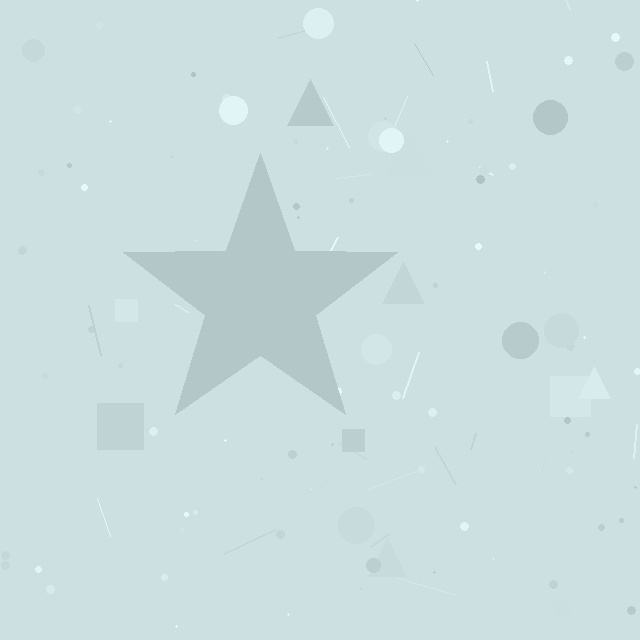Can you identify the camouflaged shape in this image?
The camouflaged shape is a star.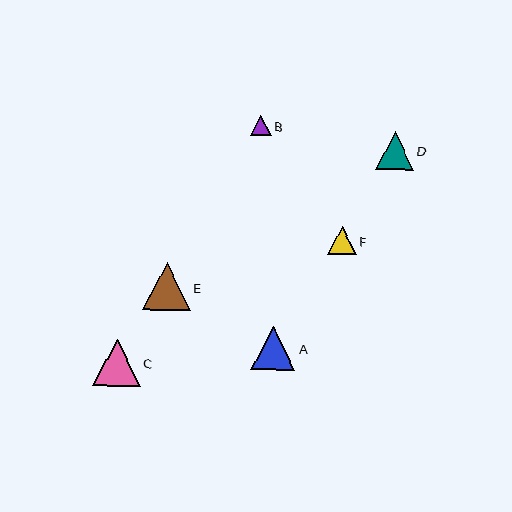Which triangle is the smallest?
Triangle B is the smallest with a size of approximately 20 pixels.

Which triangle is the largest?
Triangle E is the largest with a size of approximately 48 pixels.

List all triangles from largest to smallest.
From largest to smallest: E, C, A, D, F, B.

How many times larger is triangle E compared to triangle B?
Triangle E is approximately 2.4 times the size of triangle B.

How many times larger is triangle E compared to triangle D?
Triangle E is approximately 1.3 times the size of triangle D.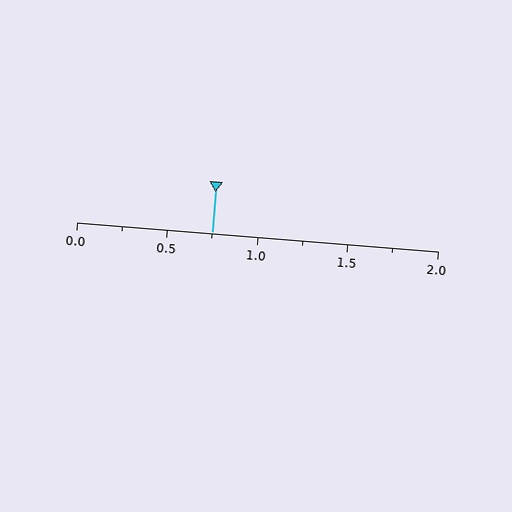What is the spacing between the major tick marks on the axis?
The major ticks are spaced 0.5 apart.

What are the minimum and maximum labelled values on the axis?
The axis runs from 0.0 to 2.0.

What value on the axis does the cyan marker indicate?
The marker indicates approximately 0.75.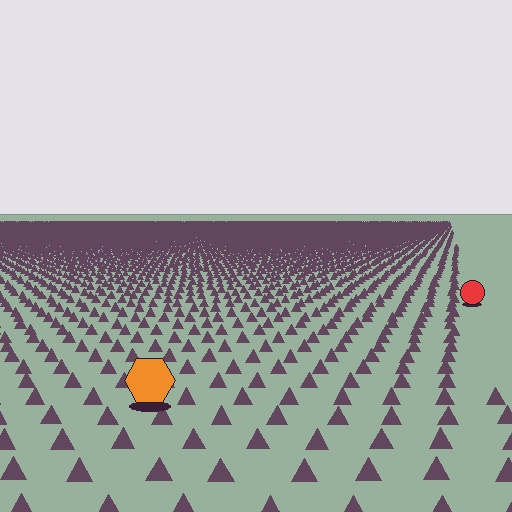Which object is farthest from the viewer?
The red circle is farthest from the viewer. It appears smaller and the ground texture around it is denser.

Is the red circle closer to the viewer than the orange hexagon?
No. The orange hexagon is closer — you can tell from the texture gradient: the ground texture is coarser near it.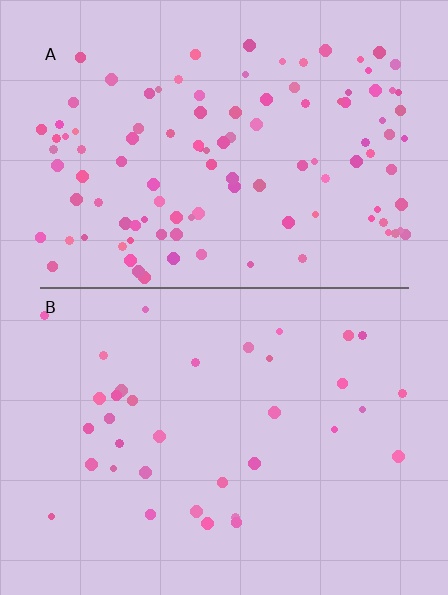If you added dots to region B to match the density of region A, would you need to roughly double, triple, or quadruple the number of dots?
Approximately triple.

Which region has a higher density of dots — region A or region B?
A (the top).